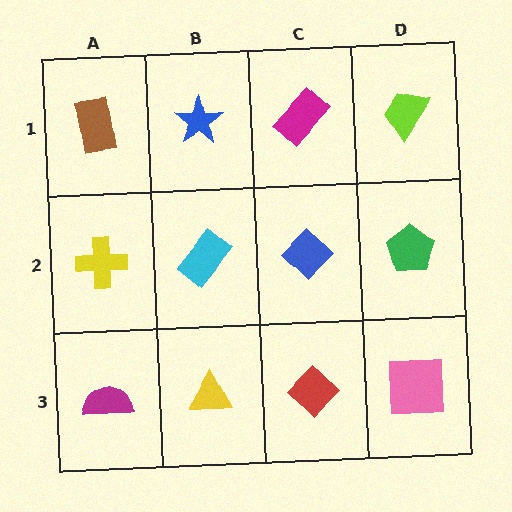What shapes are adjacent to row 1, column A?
A yellow cross (row 2, column A), a blue star (row 1, column B).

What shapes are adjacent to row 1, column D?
A green pentagon (row 2, column D), a magenta rectangle (row 1, column C).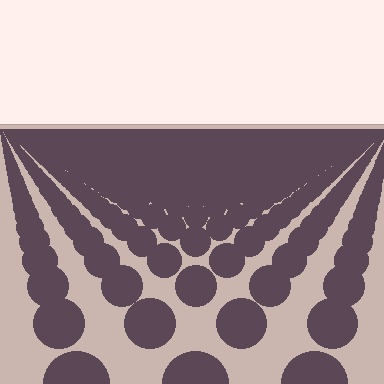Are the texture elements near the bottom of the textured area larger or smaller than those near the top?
Larger. Near the bottom, elements are closer to the viewer and appear at a bigger on-screen size.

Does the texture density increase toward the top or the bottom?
Density increases toward the top.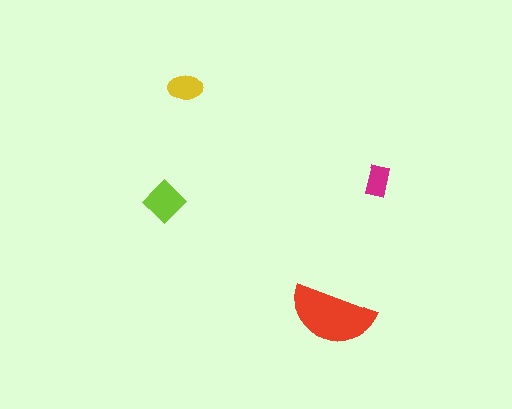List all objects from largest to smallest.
The red semicircle, the lime diamond, the yellow ellipse, the magenta rectangle.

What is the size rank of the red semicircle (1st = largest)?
1st.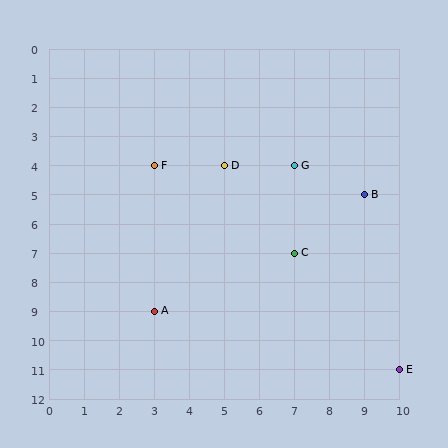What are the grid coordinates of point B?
Point B is at grid coordinates (9, 5).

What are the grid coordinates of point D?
Point D is at grid coordinates (5, 4).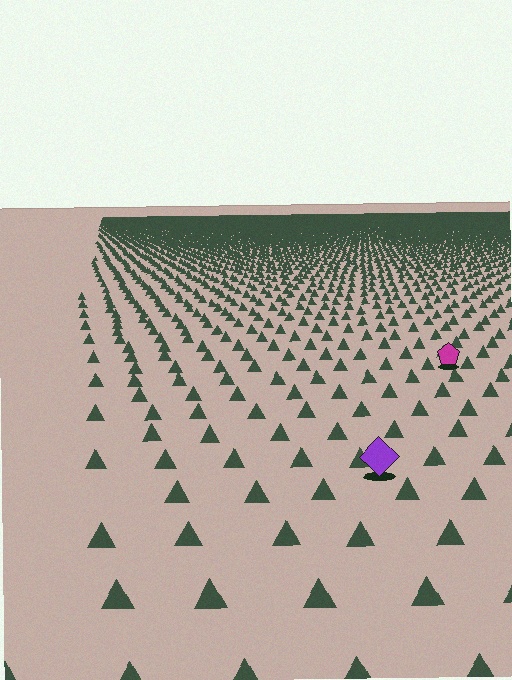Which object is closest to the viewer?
The purple diamond is closest. The texture marks near it are larger and more spread out.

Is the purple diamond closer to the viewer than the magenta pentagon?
Yes. The purple diamond is closer — you can tell from the texture gradient: the ground texture is coarser near it.